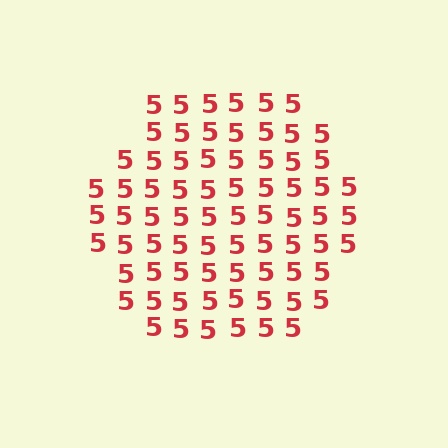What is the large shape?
The large shape is a hexagon.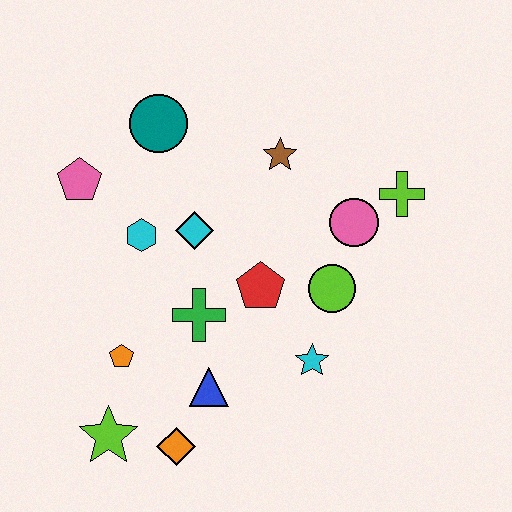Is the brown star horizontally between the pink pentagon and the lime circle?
Yes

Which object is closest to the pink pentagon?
The cyan hexagon is closest to the pink pentagon.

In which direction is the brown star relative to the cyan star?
The brown star is above the cyan star.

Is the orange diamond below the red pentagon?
Yes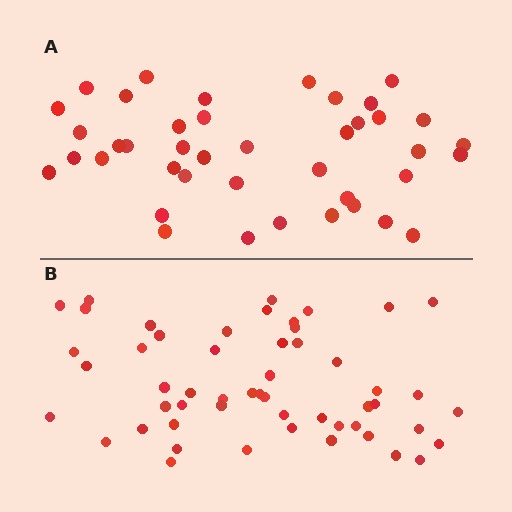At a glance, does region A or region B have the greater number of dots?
Region B (the bottom region) has more dots.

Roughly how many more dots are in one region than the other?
Region B has roughly 12 or so more dots than region A.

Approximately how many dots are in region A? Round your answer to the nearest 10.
About 40 dots. (The exact count is 41, which rounds to 40.)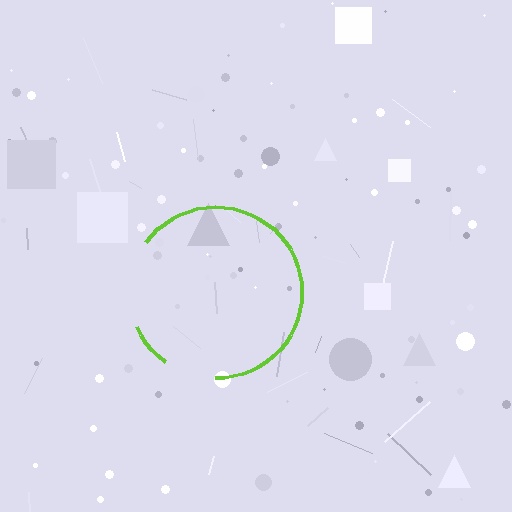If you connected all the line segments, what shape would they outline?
They would outline a circle.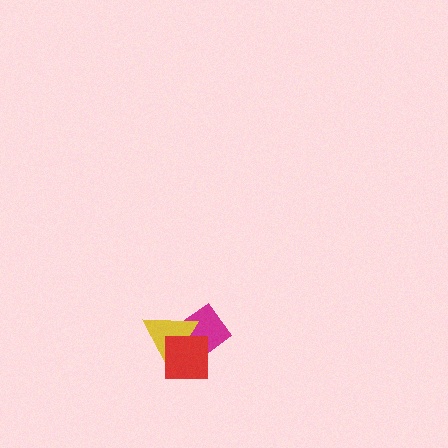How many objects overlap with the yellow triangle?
2 objects overlap with the yellow triangle.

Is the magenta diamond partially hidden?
Yes, it is partially covered by another shape.